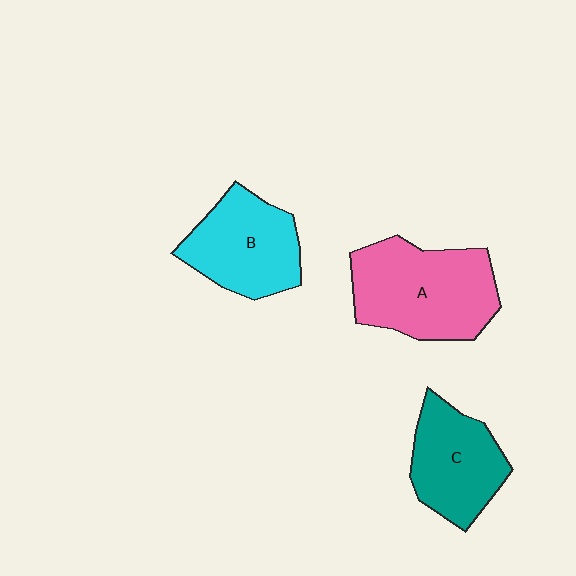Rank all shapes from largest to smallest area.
From largest to smallest: A (pink), B (cyan), C (teal).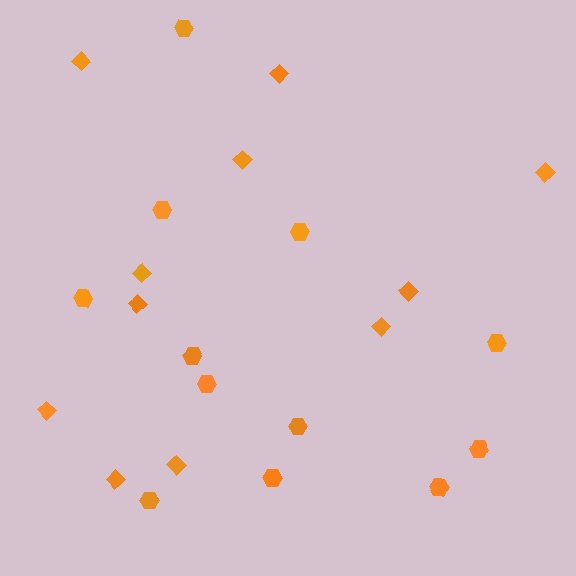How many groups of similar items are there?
There are 2 groups: one group of hexagons (12) and one group of diamonds (11).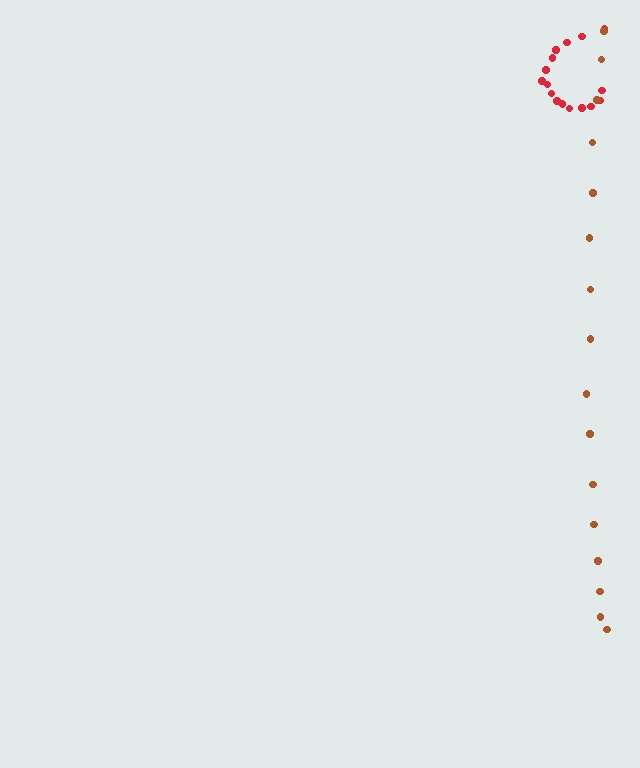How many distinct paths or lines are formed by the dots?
There are 2 distinct paths.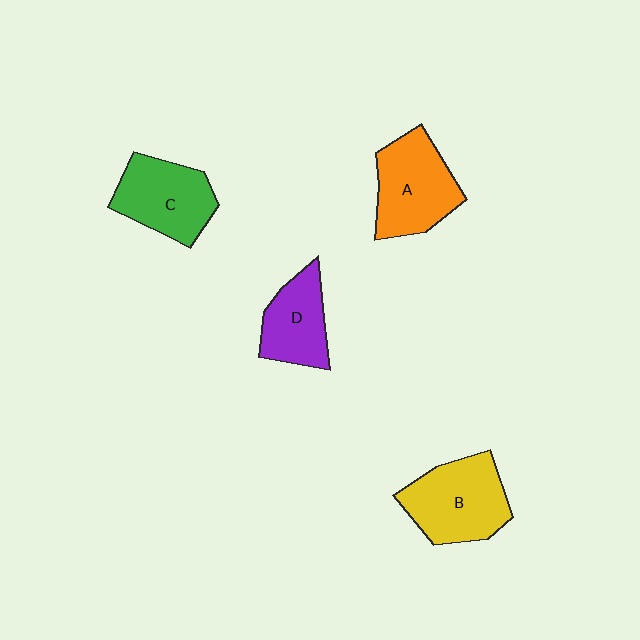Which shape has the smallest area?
Shape D (purple).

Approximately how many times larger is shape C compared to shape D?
Approximately 1.2 times.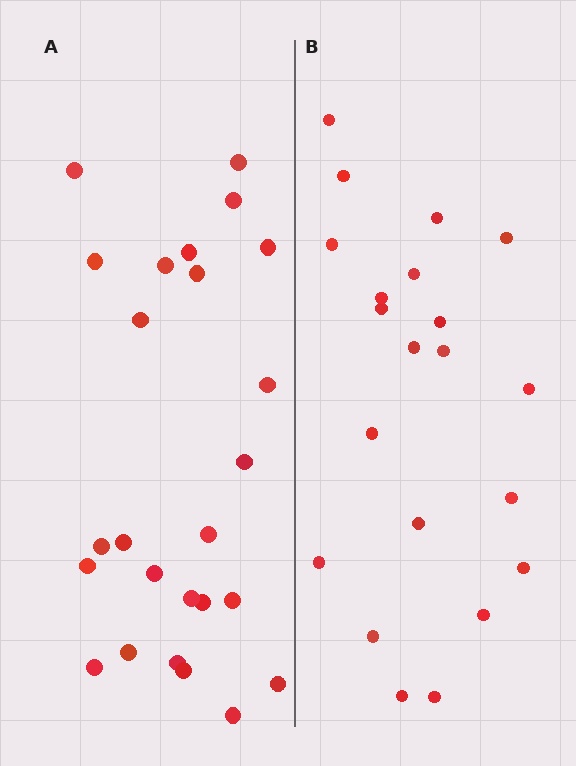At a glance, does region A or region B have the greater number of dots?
Region A (the left region) has more dots.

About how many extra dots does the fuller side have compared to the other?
Region A has about 4 more dots than region B.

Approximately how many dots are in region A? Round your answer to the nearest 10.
About 20 dots. (The exact count is 25, which rounds to 20.)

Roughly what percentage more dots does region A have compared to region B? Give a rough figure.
About 20% more.